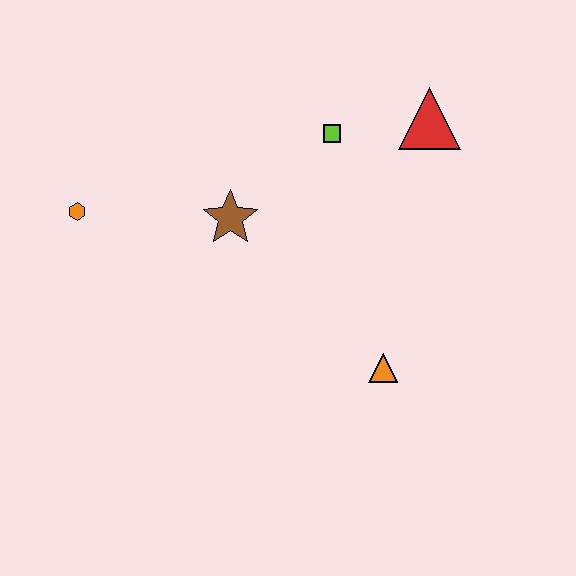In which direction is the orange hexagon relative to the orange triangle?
The orange hexagon is to the left of the orange triangle.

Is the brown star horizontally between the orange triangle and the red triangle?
No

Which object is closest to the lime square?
The red triangle is closest to the lime square.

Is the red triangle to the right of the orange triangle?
Yes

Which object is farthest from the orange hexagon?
The red triangle is farthest from the orange hexagon.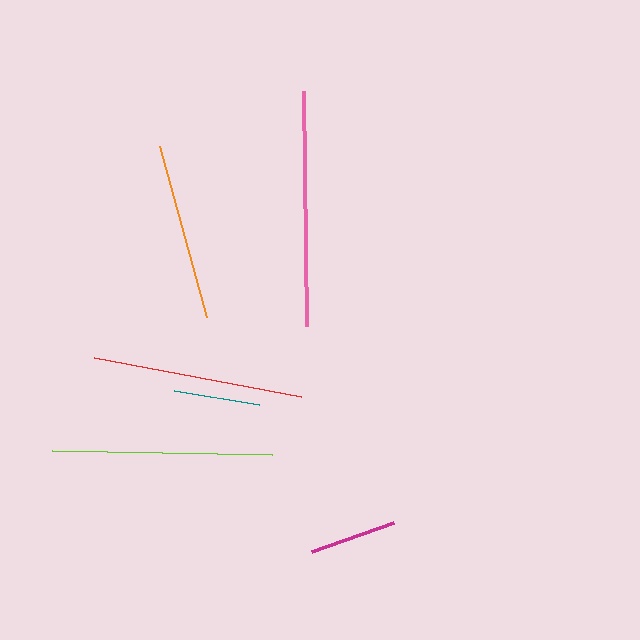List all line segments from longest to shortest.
From longest to shortest: pink, lime, red, orange, magenta, teal.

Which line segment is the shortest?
The teal line is the shortest at approximately 86 pixels.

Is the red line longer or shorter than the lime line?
The lime line is longer than the red line.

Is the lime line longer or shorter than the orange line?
The lime line is longer than the orange line.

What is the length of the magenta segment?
The magenta segment is approximately 87 pixels long.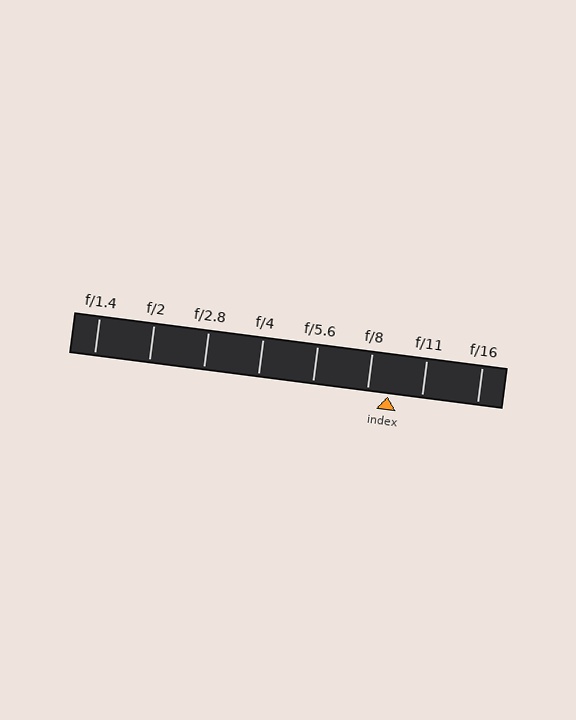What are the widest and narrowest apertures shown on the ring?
The widest aperture shown is f/1.4 and the narrowest is f/16.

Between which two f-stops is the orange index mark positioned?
The index mark is between f/8 and f/11.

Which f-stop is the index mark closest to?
The index mark is closest to f/8.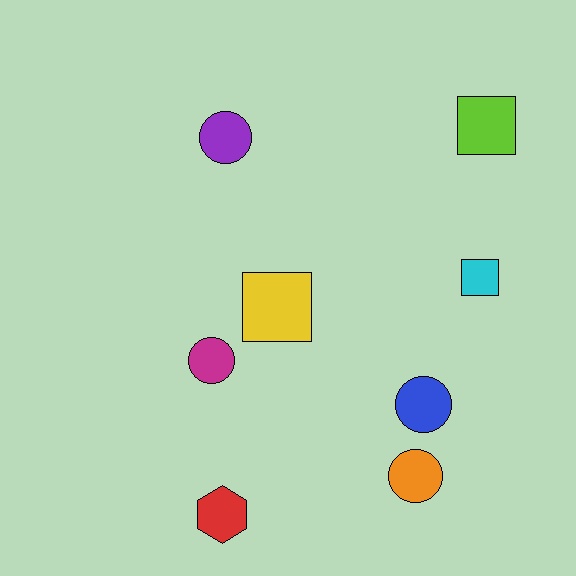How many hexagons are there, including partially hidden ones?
There is 1 hexagon.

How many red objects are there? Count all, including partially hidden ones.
There is 1 red object.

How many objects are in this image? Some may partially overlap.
There are 8 objects.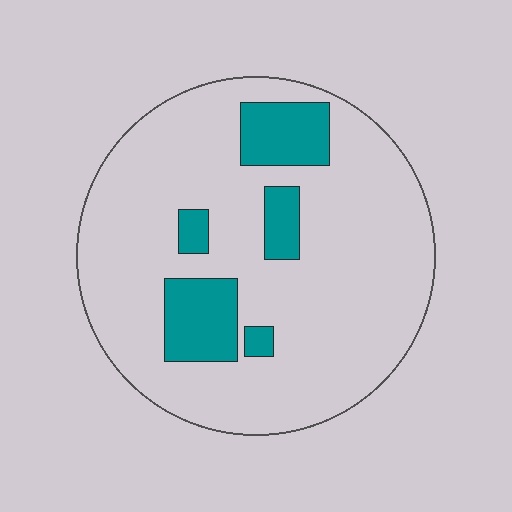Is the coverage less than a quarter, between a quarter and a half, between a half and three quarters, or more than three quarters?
Less than a quarter.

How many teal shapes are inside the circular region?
5.